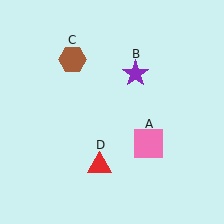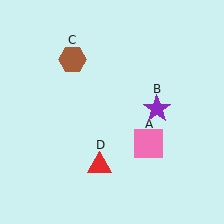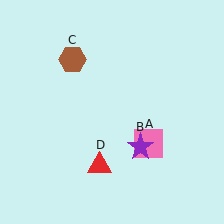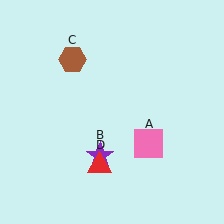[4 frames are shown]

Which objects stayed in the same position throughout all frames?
Pink square (object A) and brown hexagon (object C) and red triangle (object D) remained stationary.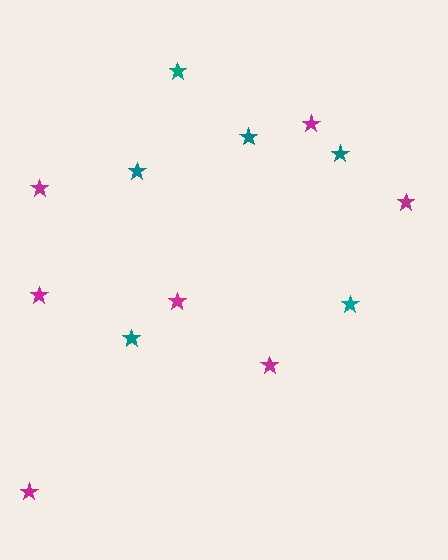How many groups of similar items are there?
There are 2 groups: one group of teal stars (6) and one group of magenta stars (7).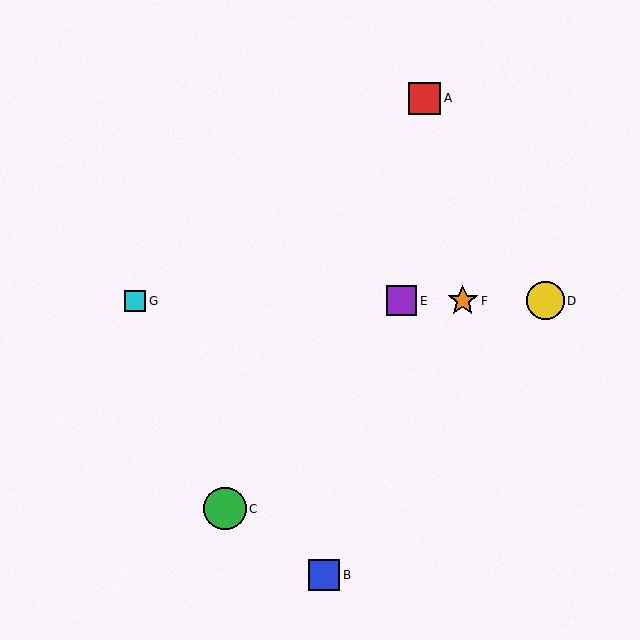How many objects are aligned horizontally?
4 objects (D, E, F, G) are aligned horizontally.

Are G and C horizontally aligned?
No, G is at y≈301 and C is at y≈509.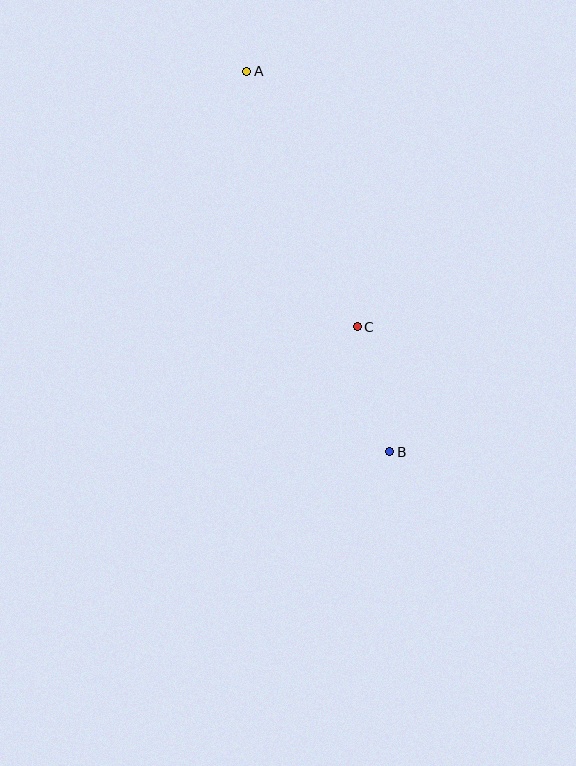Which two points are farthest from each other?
Points A and B are farthest from each other.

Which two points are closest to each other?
Points B and C are closest to each other.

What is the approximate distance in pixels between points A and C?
The distance between A and C is approximately 278 pixels.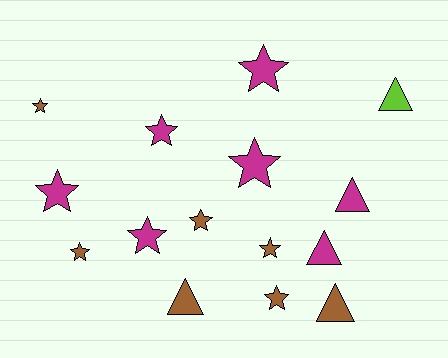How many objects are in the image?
There are 15 objects.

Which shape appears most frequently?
Star, with 10 objects.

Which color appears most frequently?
Brown, with 7 objects.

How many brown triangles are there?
There are 2 brown triangles.